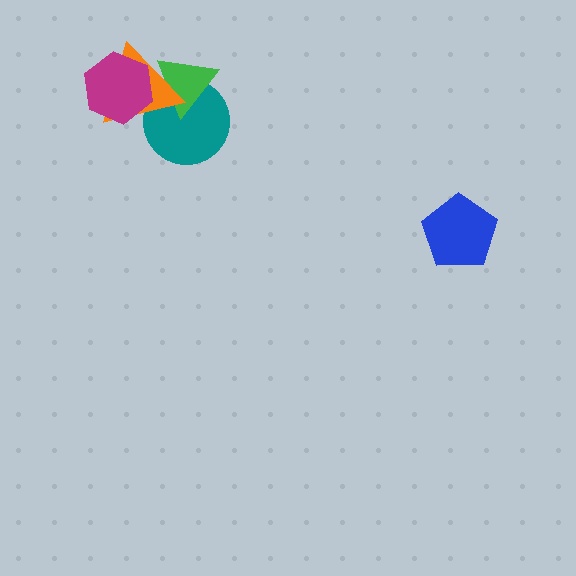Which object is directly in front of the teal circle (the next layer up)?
The green triangle is directly in front of the teal circle.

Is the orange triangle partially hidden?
Yes, it is partially covered by another shape.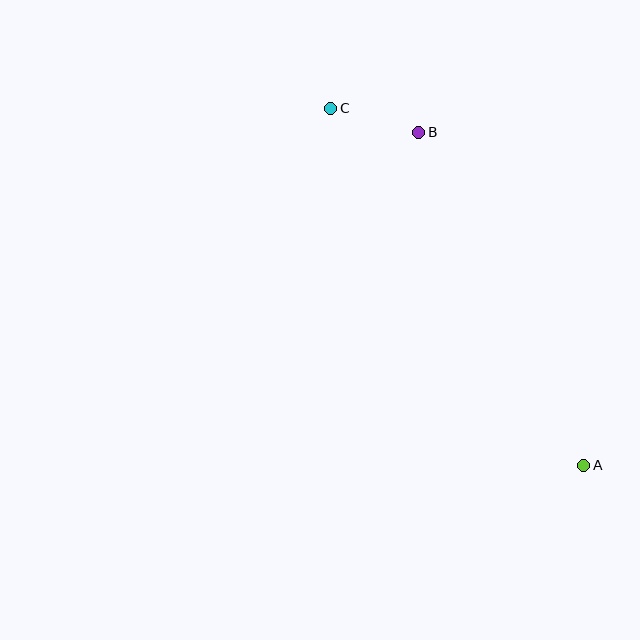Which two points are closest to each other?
Points B and C are closest to each other.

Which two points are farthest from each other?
Points A and C are farthest from each other.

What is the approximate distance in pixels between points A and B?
The distance between A and B is approximately 372 pixels.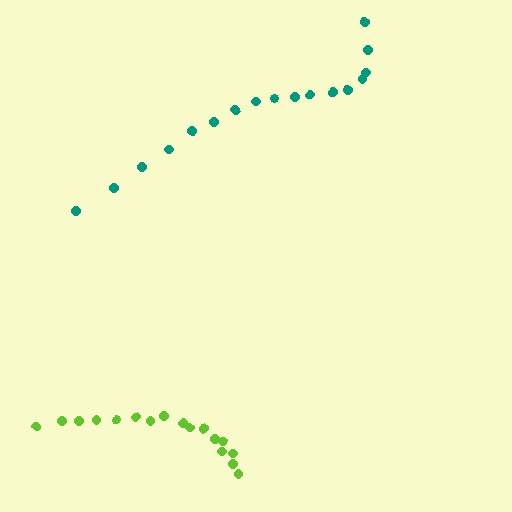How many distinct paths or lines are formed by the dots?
There are 2 distinct paths.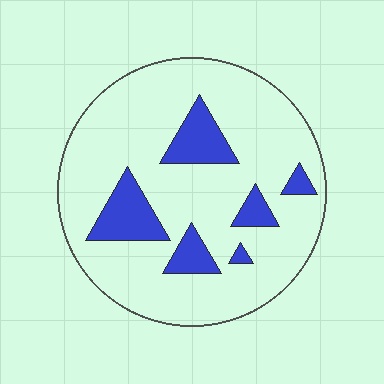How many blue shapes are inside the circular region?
6.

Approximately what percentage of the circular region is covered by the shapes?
Approximately 15%.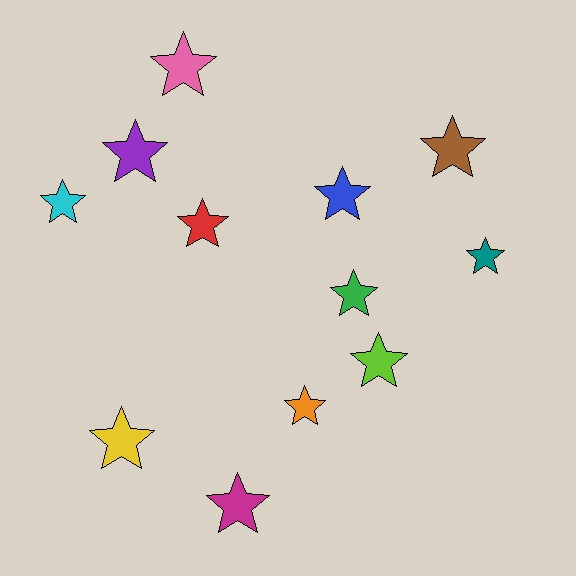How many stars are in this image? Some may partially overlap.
There are 12 stars.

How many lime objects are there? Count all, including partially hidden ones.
There is 1 lime object.